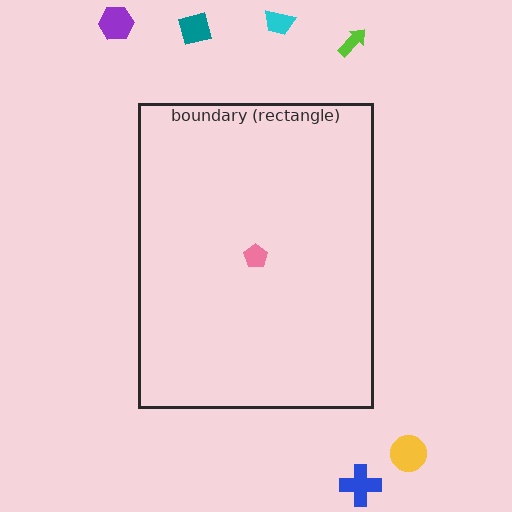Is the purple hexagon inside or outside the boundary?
Outside.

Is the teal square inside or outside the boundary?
Outside.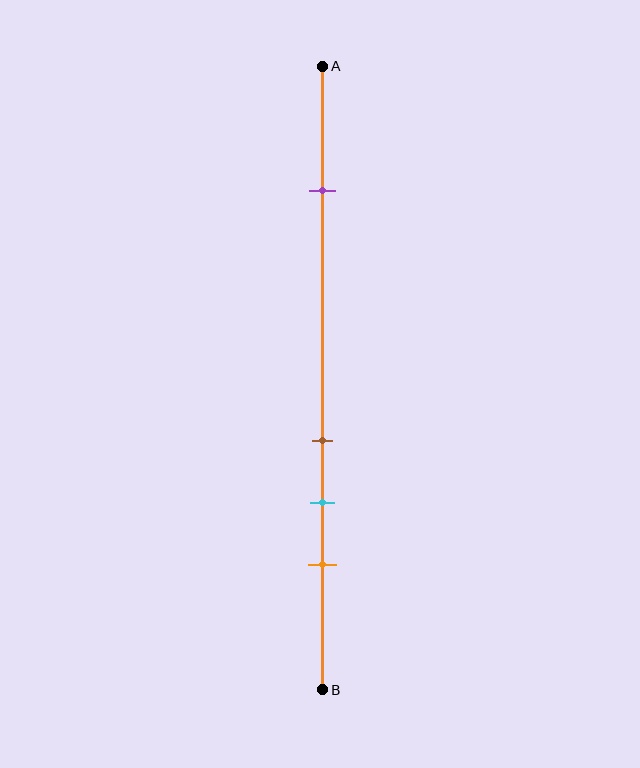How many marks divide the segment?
There are 4 marks dividing the segment.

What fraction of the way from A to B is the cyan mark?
The cyan mark is approximately 70% (0.7) of the way from A to B.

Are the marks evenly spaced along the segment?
No, the marks are not evenly spaced.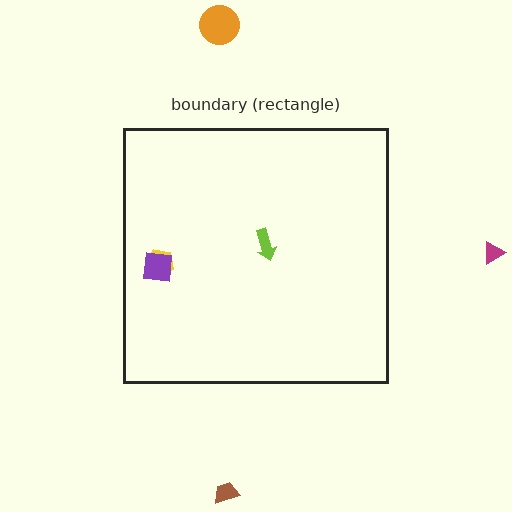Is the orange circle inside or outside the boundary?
Outside.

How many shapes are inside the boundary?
3 inside, 3 outside.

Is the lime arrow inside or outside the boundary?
Inside.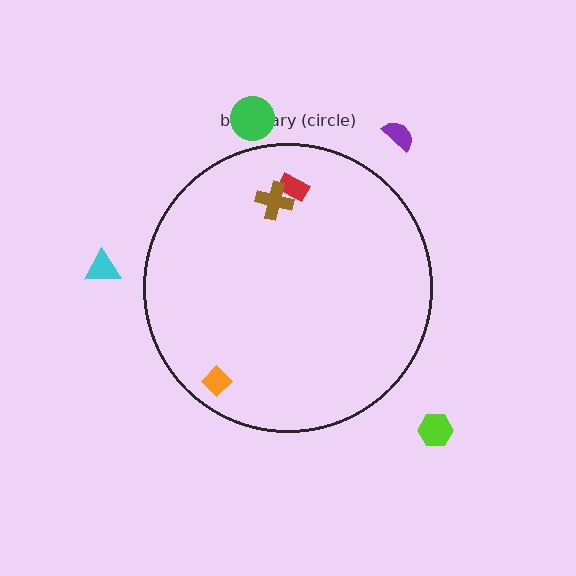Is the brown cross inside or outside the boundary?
Inside.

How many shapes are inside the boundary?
3 inside, 4 outside.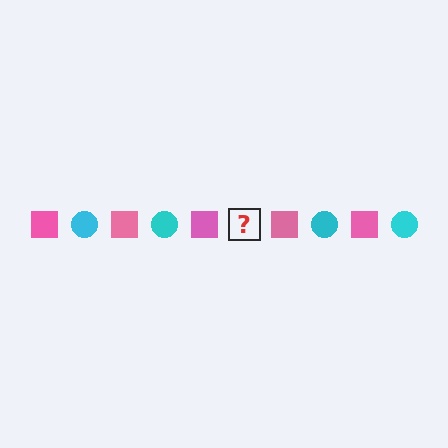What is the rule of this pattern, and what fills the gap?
The rule is that the pattern alternates between pink square and cyan circle. The gap should be filled with a cyan circle.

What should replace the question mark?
The question mark should be replaced with a cyan circle.